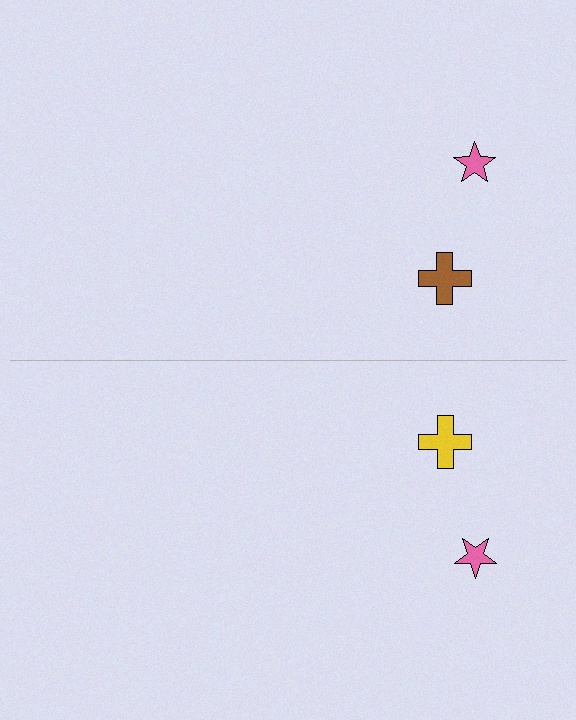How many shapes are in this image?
There are 4 shapes in this image.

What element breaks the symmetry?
The yellow cross on the bottom side breaks the symmetry — its mirror counterpart is brown.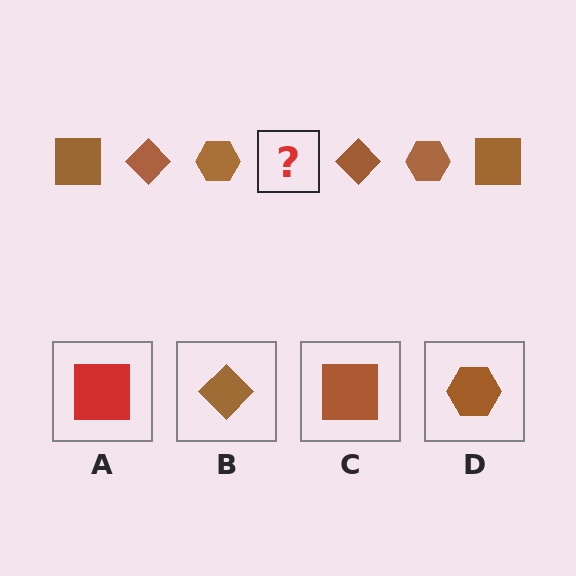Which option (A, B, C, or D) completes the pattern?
C.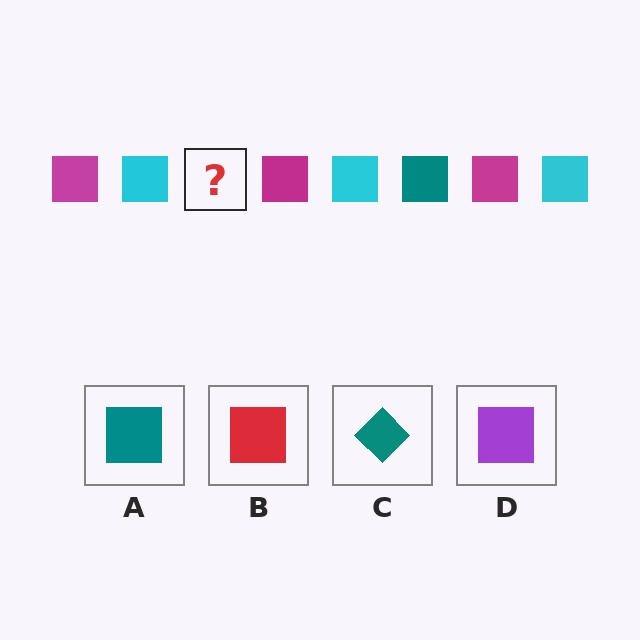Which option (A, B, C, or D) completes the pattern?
A.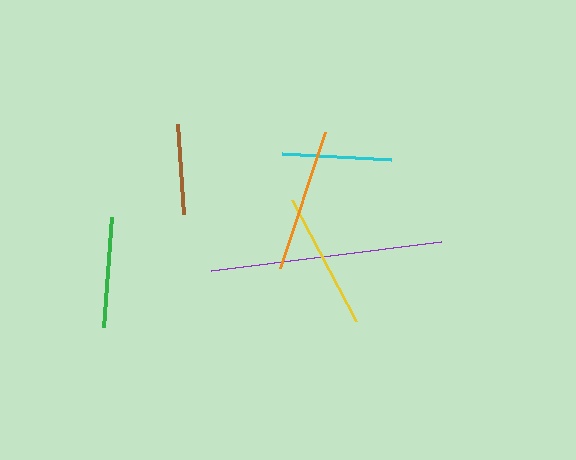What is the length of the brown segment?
The brown segment is approximately 90 pixels long.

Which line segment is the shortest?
The brown line is the shortest at approximately 90 pixels.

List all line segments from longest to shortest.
From longest to shortest: purple, orange, yellow, green, cyan, brown.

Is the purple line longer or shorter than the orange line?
The purple line is longer than the orange line.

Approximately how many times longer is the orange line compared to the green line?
The orange line is approximately 1.3 times the length of the green line.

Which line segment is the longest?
The purple line is the longest at approximately 233 pixels.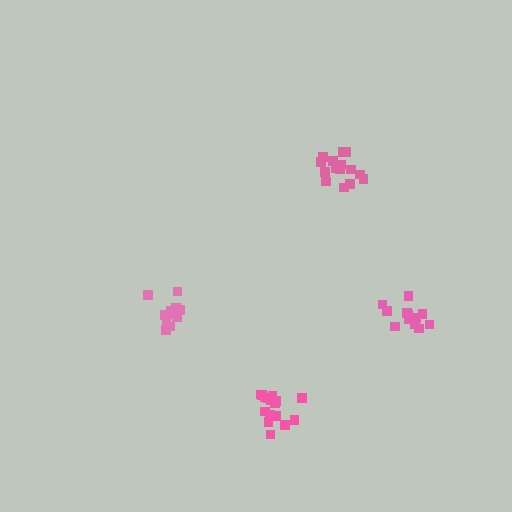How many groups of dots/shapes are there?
There are 4 groups.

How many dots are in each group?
Group 1: 16 dots, Group 2: 12 dots, Group 3: 11 dots, Group 4: 15 dots (54 total).